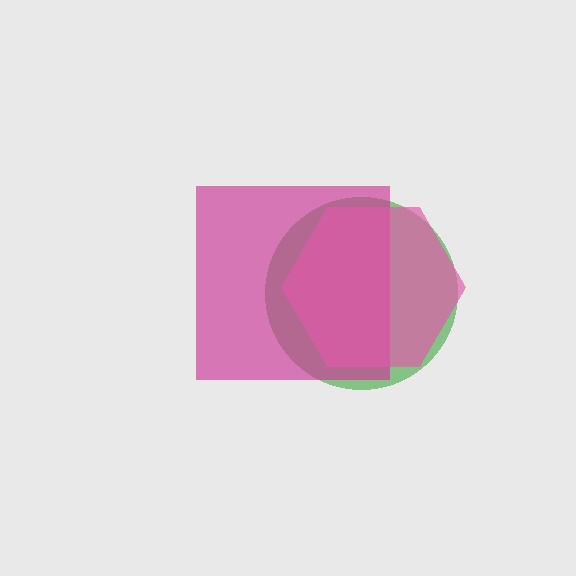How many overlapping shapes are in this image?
There are 3 overlapping shapes in the image.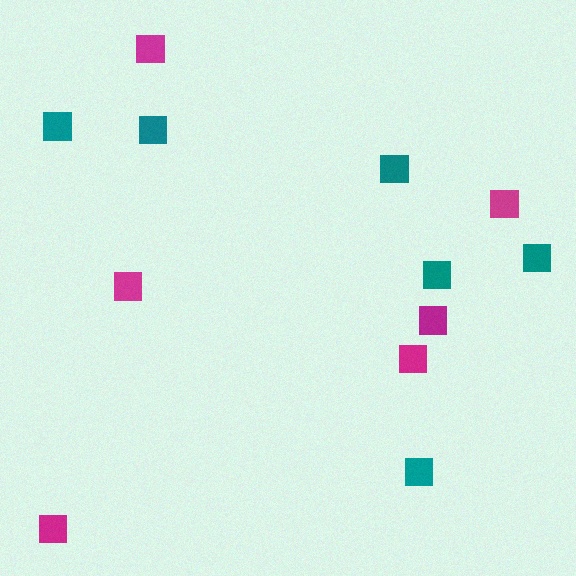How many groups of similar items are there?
There are 2 groups: one group of teal squares (6) and one group of magenta squares (6).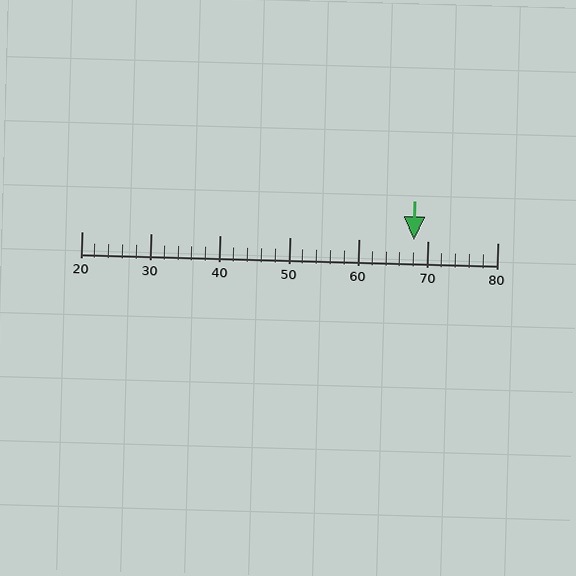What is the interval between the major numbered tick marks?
The major tick marks are spaced 10 units apart.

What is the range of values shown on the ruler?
The ruler shows values from 20 to 80.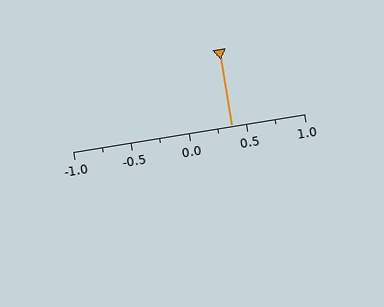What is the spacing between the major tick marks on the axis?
The major ticks are spaced 0.5 apart.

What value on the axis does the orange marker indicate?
The marker indicates approximately 0.38.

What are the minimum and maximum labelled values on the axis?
The axis runs from -1.0 to 1.0.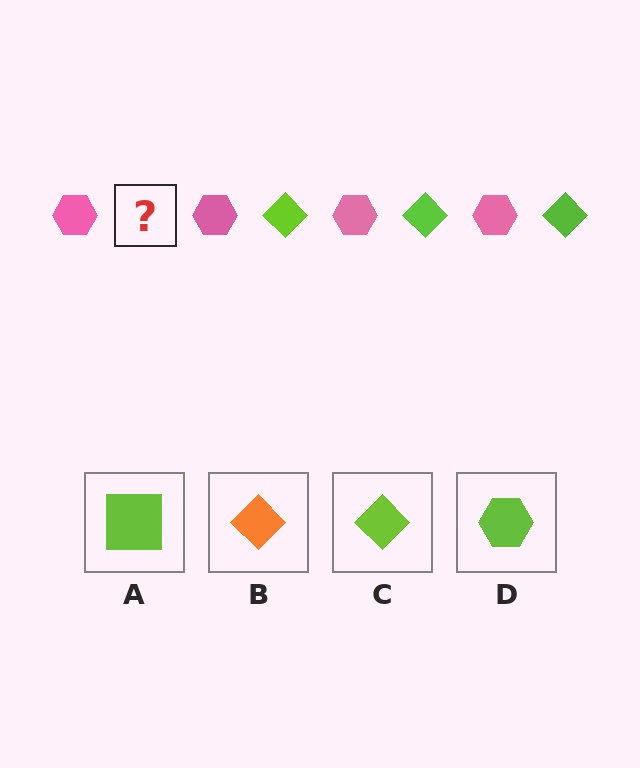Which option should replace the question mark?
Option C.